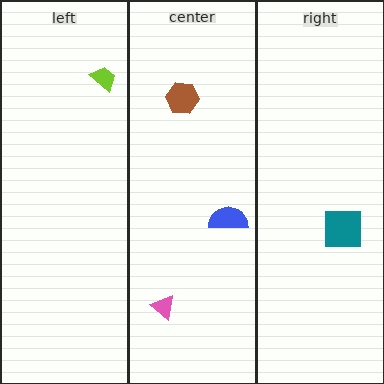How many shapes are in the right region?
1.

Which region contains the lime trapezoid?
The left region.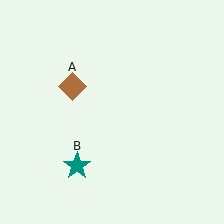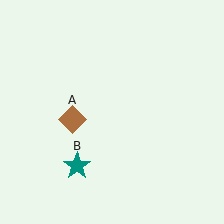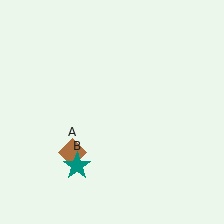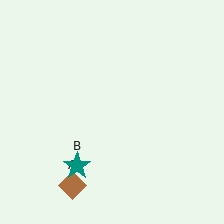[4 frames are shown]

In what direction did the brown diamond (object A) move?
The brown diamond (object A) moved down.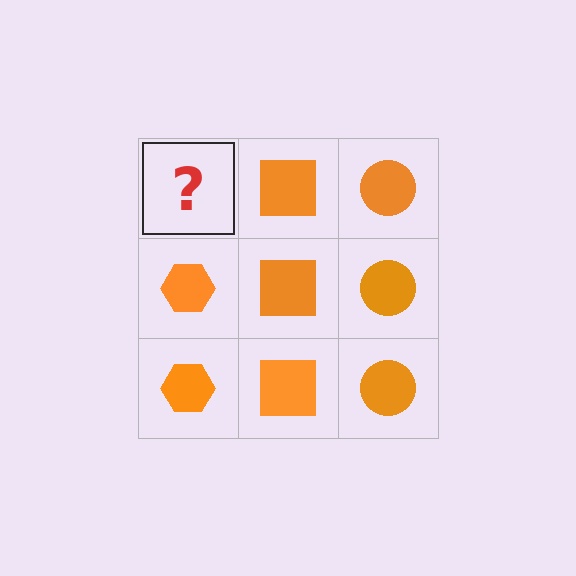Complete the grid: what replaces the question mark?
The question mark should be replaced with an orange hexagon.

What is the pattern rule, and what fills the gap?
The rule is that each column has a consistent shape. The gap should be filled with an orange hexagon.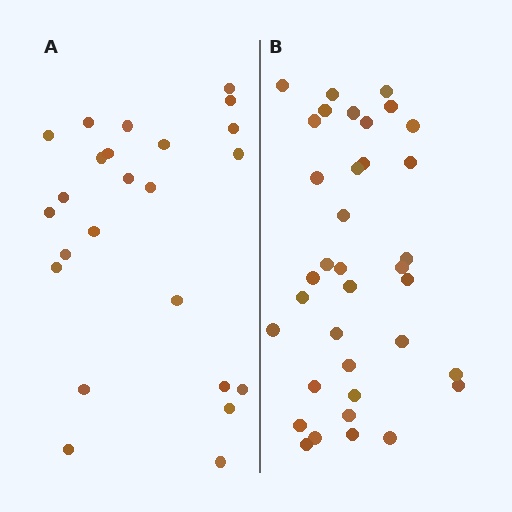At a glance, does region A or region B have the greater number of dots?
Region B (the right region) has more dots.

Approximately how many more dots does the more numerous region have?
Region B has roughly 12 or so more dots than region A.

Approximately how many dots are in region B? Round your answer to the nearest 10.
About 40 dots. (The exact count is 36, which rounds to 40.)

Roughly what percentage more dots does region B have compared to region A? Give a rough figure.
About 50% more.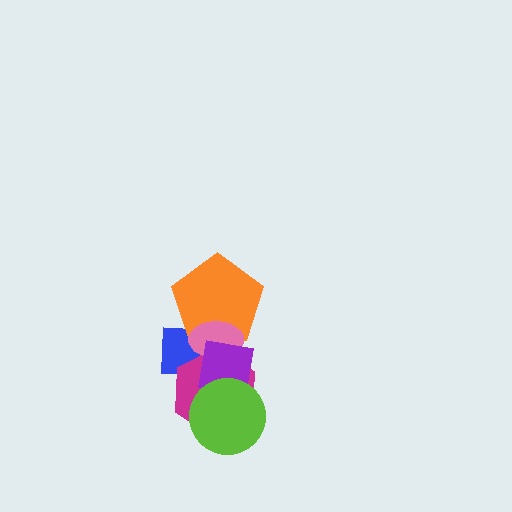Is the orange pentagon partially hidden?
Yes, it is partially covered by another shape.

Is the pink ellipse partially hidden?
Yes, it is partially covered by another shape.